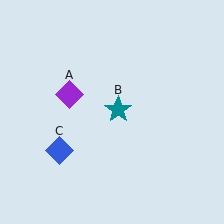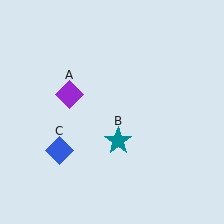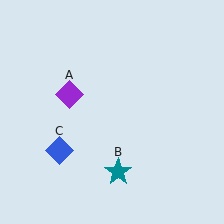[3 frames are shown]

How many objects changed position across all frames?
1 object changed position: teal star (object B).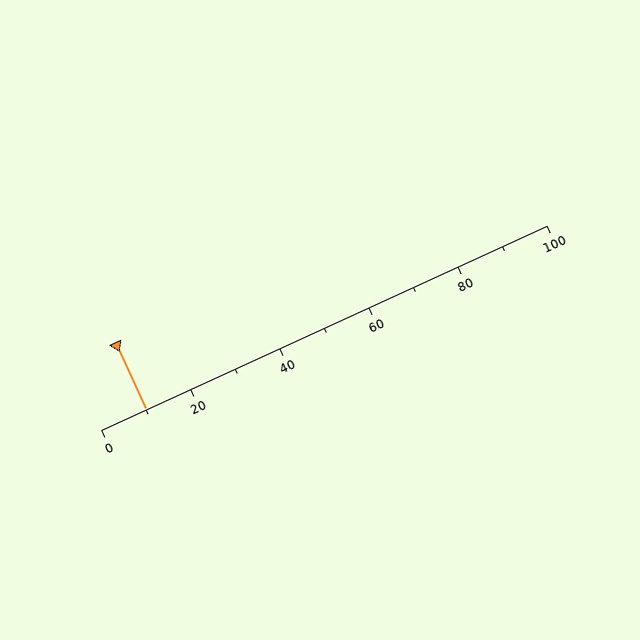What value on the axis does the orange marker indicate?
The marker indicates approximately 10.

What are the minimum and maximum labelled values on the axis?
The axis runs from 0 to 100.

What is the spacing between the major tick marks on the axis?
The major ticks are spaced 20 apart.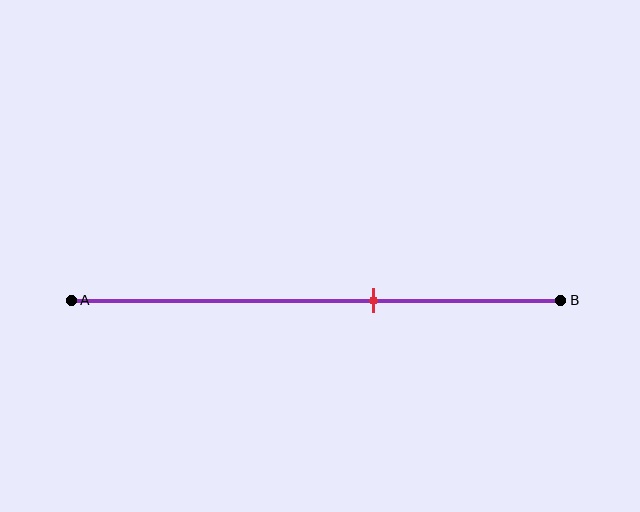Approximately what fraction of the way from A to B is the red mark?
The red mark is approximately 60% of the way from A to B.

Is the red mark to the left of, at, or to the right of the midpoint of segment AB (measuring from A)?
The red mark is to the right of the midpoint of segment AB.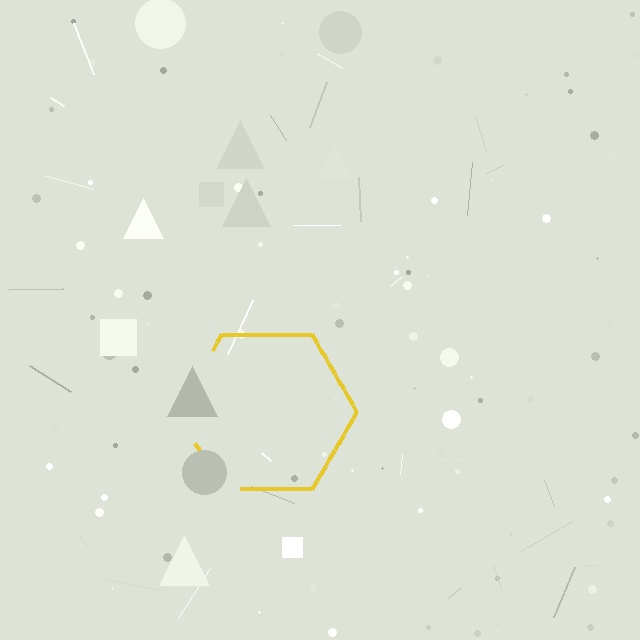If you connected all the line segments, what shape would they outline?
They would outline a hexagon.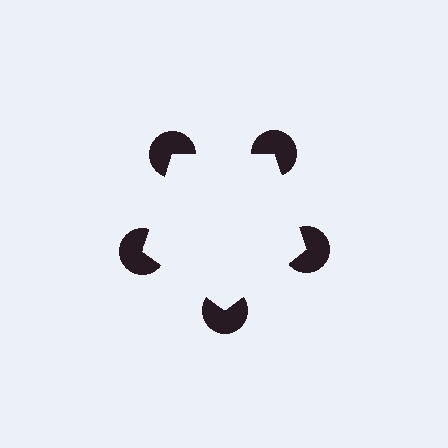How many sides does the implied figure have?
5 sides.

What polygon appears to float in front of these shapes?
An illusory pentagon — its edges are inferred from the aligned wedge cuts in the pac-man discs, not physically drawn.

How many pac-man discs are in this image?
There are 5 — one at each vertex of the illusory pentagon.